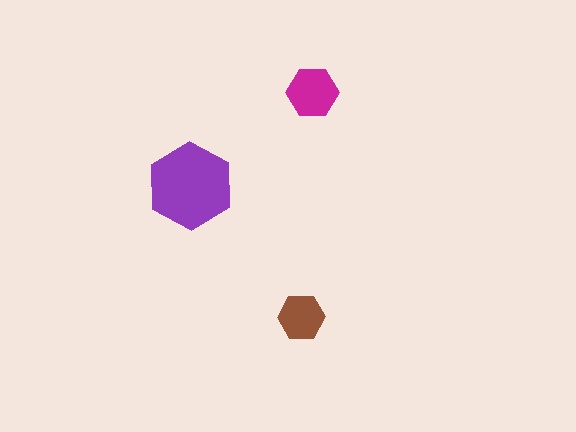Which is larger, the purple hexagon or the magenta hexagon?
The purple one.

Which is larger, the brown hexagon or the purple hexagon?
The purple one.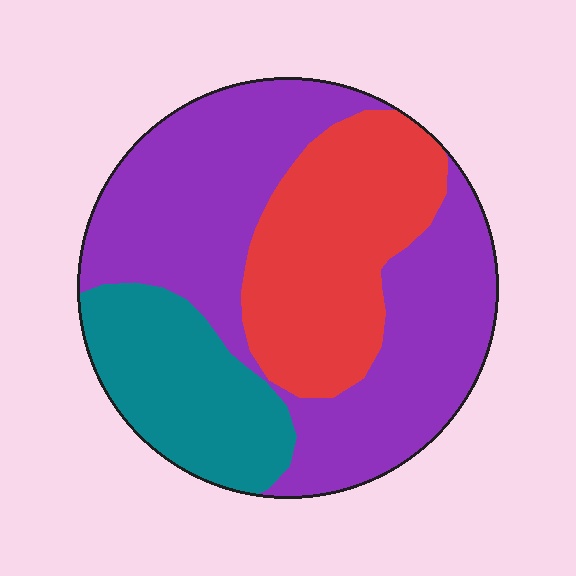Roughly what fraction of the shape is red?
Red takes up about one quarter (1/4) of the shape.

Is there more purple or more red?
Purple.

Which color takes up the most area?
Purple, at roughly 50%.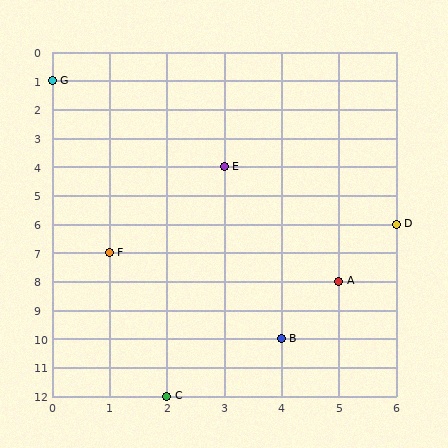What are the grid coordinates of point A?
Point A is at grid coordinates (5, 8).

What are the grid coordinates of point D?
Point D is at grid coordinates (6, 6).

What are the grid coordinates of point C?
Point C is at grid coordinates (2, 12).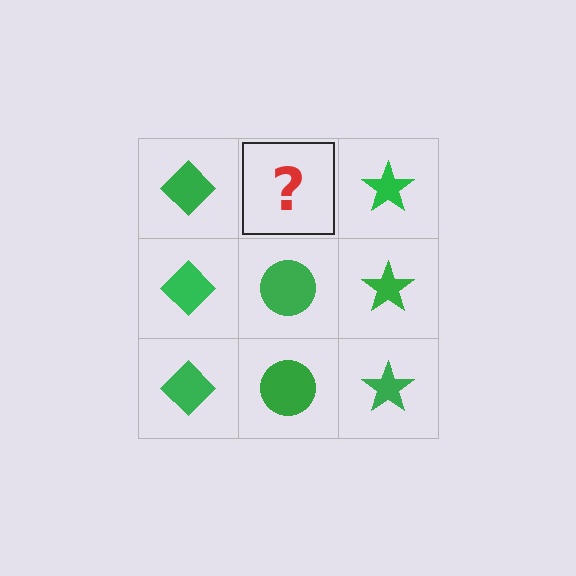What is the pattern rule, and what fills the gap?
The rule is that each column has a consistent shape. The gap should be filled with a green circle.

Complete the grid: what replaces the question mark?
The question mark should be replaced with a green circle.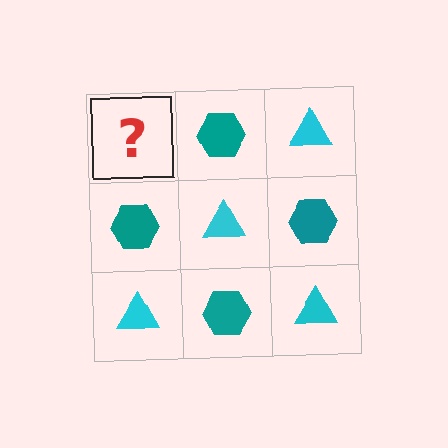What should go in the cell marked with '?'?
The missing cell should contain a cyan triangle.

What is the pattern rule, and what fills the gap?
The rule is that it alternates cyan triangle and teal hexagon in a checkerboard pattern. The gap should be filled with a cyan triangle.